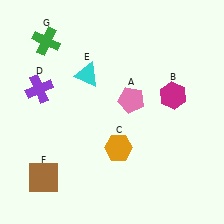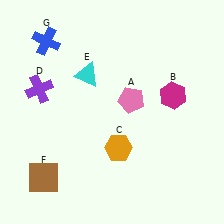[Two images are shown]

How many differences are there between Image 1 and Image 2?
There is 1 difference between the two images.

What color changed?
The cross (G) changed from green in Image 1 to blue in Image 2.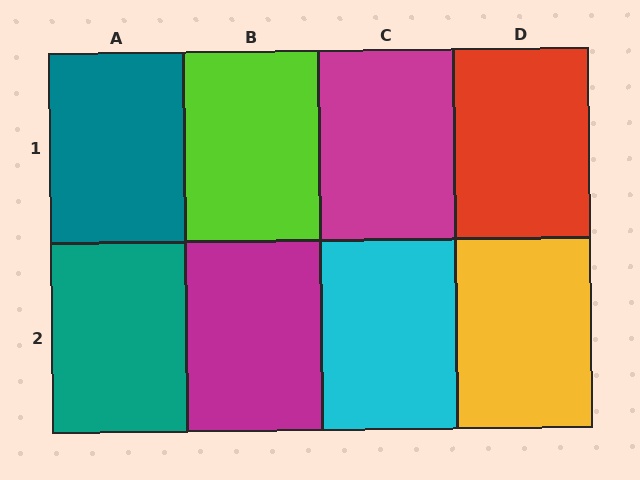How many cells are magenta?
2 cells are magenta.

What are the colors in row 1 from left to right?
Teal, lime, magenta, red.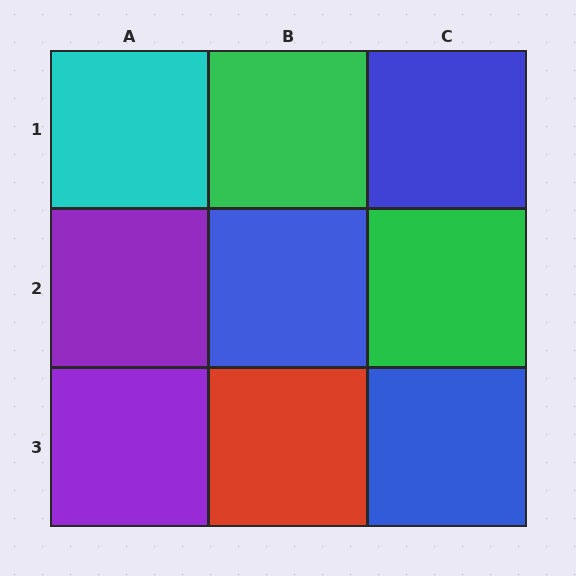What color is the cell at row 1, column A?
Cyan.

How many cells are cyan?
1 cell is cyan.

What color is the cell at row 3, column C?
Blue.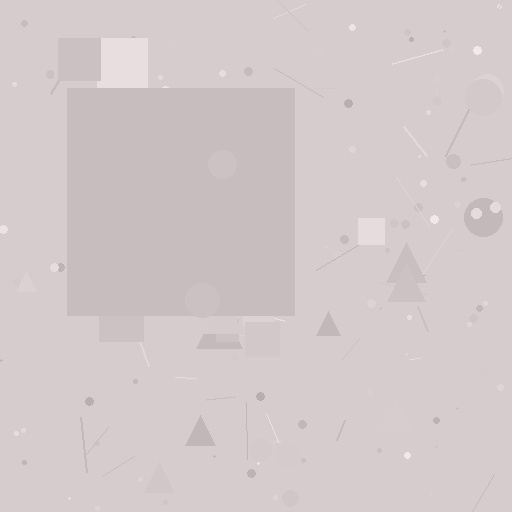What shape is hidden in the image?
A square is hidden in the image.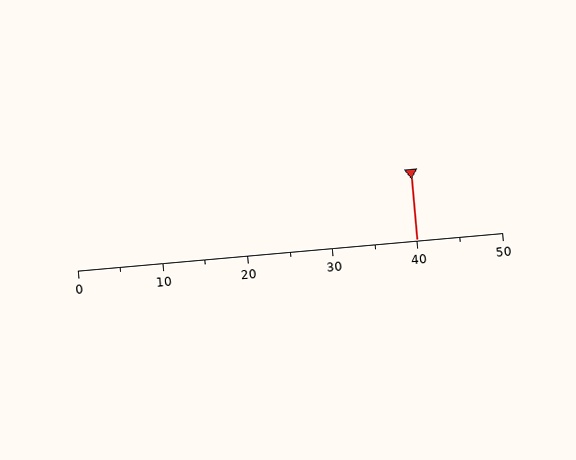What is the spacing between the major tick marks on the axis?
The major ticks are spaced 10 apart.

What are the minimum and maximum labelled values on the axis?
The axis runs from 0 to 50.